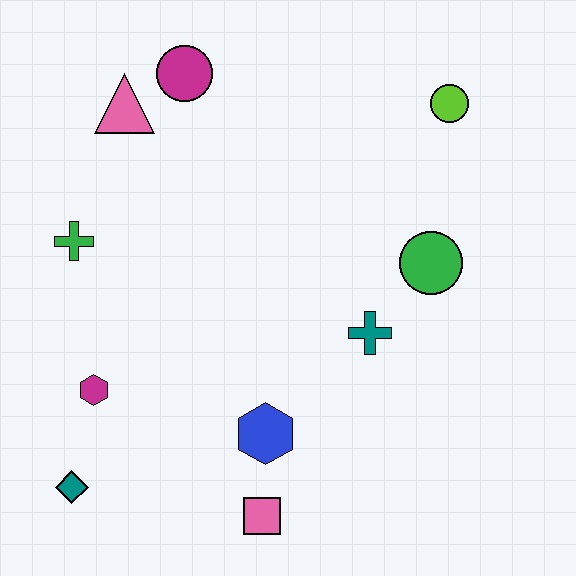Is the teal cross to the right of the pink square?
Yes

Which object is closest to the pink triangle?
The magenta circle is closest to the pink triangle.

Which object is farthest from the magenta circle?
The pink square is farthest from the magenta circle.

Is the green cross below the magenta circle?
Yes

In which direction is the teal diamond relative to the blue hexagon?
The teal diamond is to the left of the blue hexagon.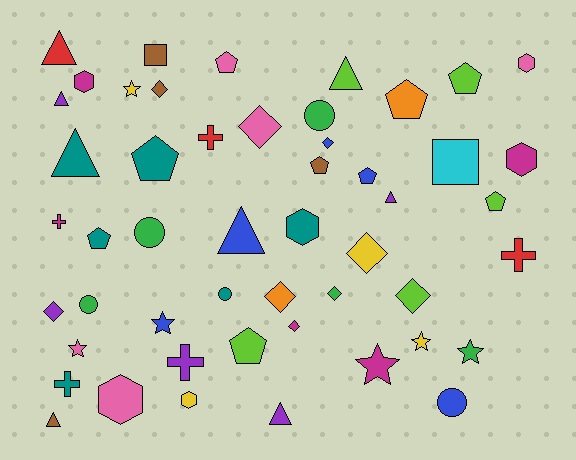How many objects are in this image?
There are 50 objects.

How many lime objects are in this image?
There are 5 lime objects.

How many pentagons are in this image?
There are 9 pentagons.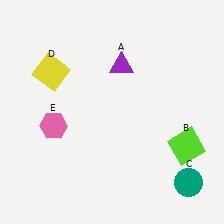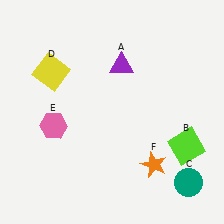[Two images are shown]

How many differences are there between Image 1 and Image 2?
There is 1 difference between the two images.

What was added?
An orange star (F) was added in Image 2.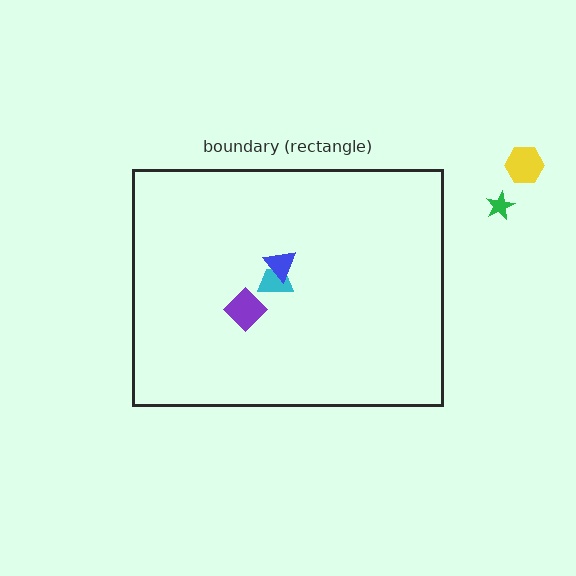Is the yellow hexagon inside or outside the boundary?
Outside.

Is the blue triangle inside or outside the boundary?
Inside.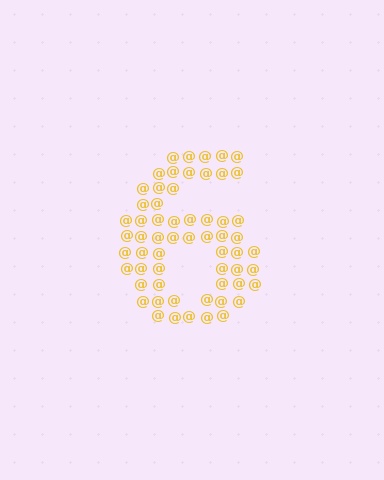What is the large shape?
The large shape is the digit 6.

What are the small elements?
The small elements are at signs.